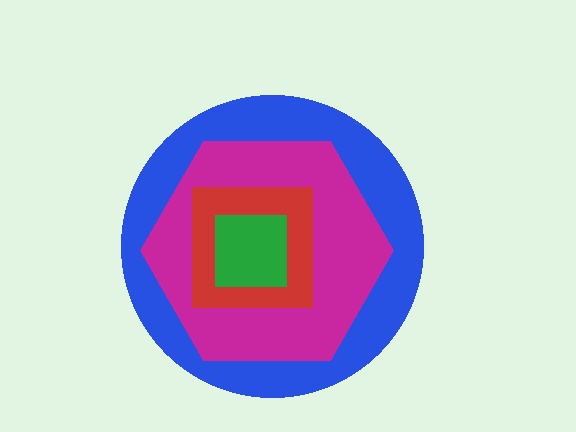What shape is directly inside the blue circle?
The magenta hexagon.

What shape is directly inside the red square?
The green square.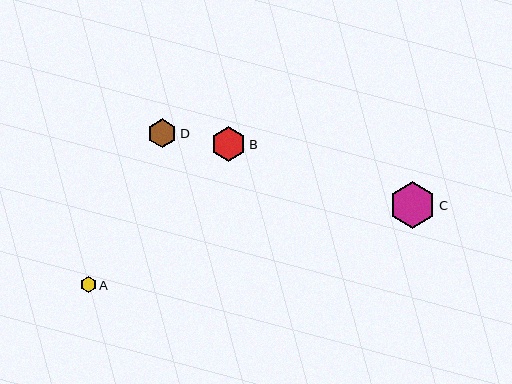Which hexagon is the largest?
Hexagon C is the largest with a size of approximately 47 pixels.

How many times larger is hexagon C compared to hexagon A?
Hexagon C is approximately 2.8 times the size of hexagon A.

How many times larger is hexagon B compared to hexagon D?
Hexagon B is approximately 1.2 times the size of hexagon D.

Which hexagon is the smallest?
Hexagon A is the smallest with a size of approximately 16 pixels.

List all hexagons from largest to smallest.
From largest to smallest: C, B, D, A.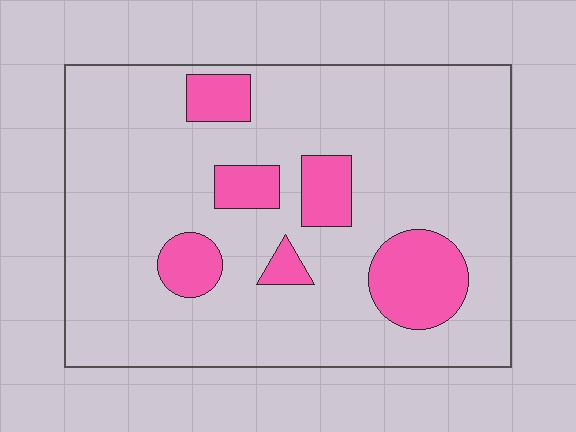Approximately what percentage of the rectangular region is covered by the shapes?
Approximately 15%.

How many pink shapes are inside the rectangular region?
6.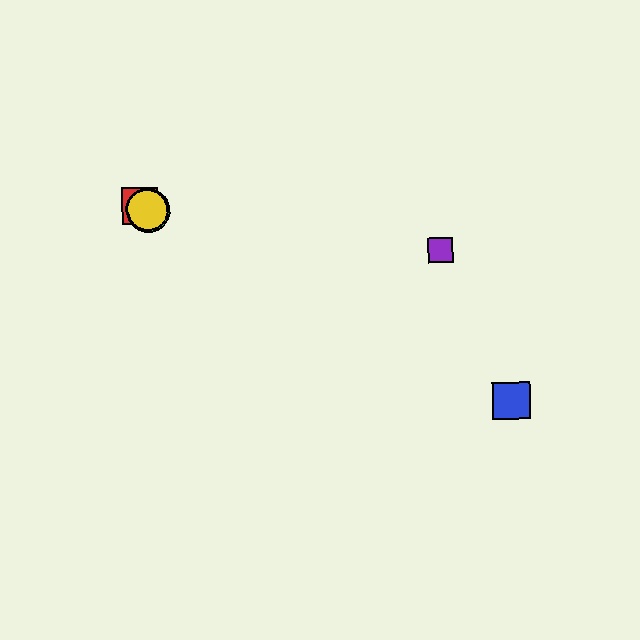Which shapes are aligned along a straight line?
The red square, the blue square, the green circle, the yellow circle are aligned along a straight line.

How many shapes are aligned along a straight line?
4 shapes (the red square, the blue square, the green circle, the yellow circle) are aligned along a straight line.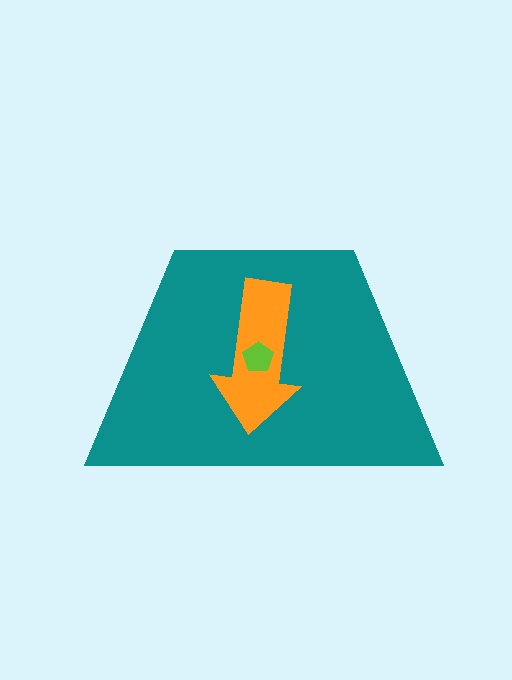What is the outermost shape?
The teal trapezoid.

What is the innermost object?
The lime pentagon.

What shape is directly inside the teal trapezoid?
The orange arrow.